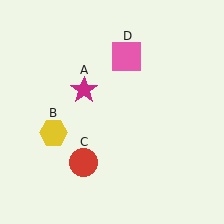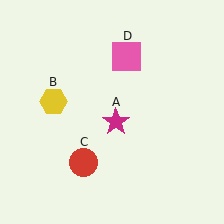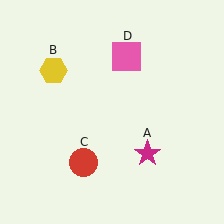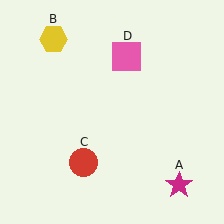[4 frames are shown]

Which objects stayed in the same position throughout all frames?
Red circle (object C) and pink square (object D) remained stationary.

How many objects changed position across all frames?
2 objects changed position: magenta star (object A), yellow hexagon (object B).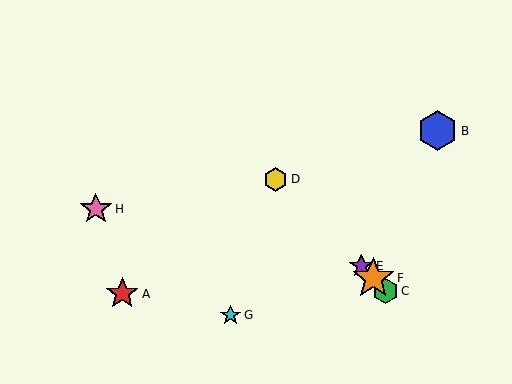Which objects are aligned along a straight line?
Objects C, D, E, F are aligned along a straight line.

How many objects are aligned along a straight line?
4 objects (C, D, E, F) are aligned along a straight line.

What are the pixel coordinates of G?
Object G is at (230, 315).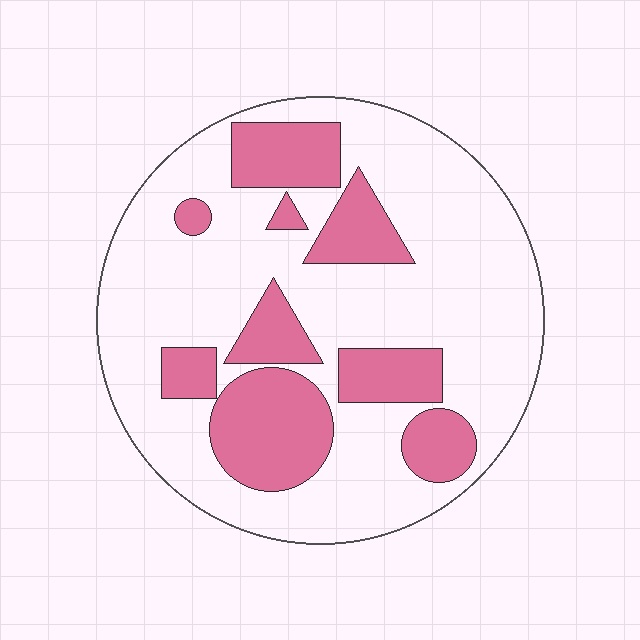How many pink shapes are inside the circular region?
9.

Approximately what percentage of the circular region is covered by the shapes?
Approximately 30%.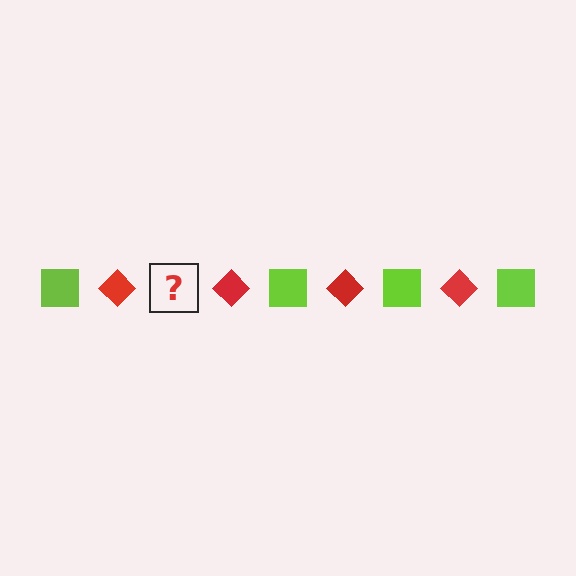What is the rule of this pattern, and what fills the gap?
The rule is that the pattern alternates between lime square and red diamond. The gap should be filled with a lime square.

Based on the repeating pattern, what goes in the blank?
The blank should be a lime square.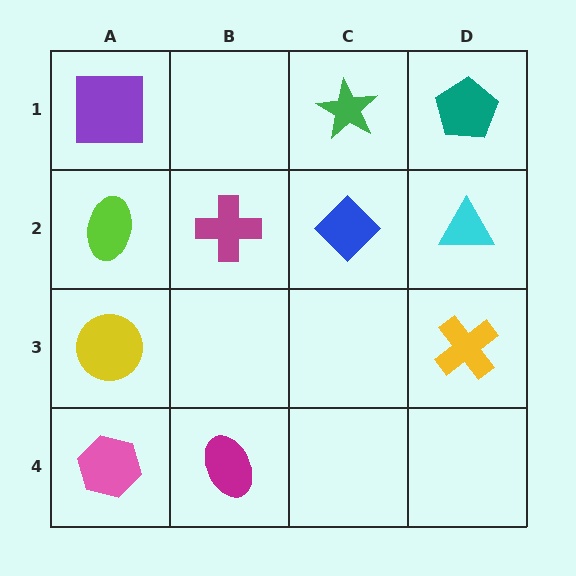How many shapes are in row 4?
2 shapes.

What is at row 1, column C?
A green star.